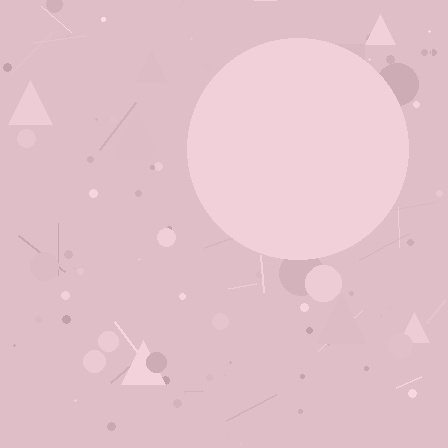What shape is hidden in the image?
A circle is hidden in the image.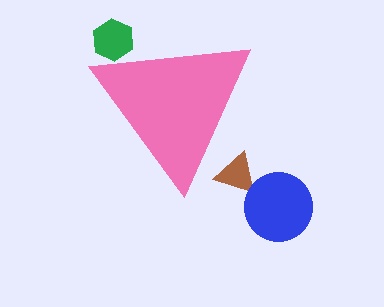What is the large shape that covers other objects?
A pink triangle.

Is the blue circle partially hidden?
No, the blue circle is fully visible.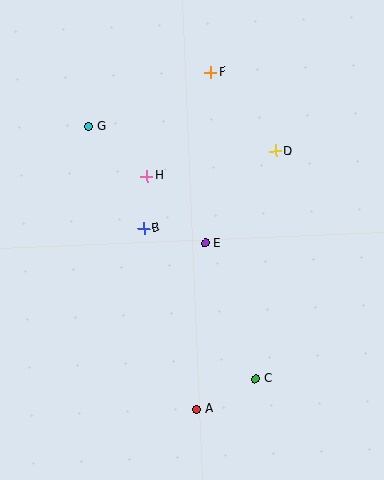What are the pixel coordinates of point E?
Point E is at (205, 243).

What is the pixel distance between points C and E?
The distance between C and E is 144 pixels.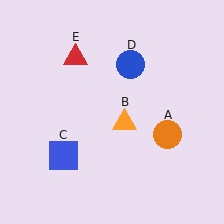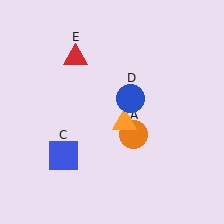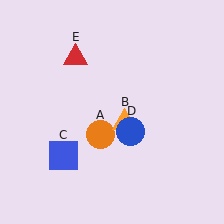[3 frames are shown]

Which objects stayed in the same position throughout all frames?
Orange triangle (object B) and blue square (object C) and red triangle (object E) remained stationary.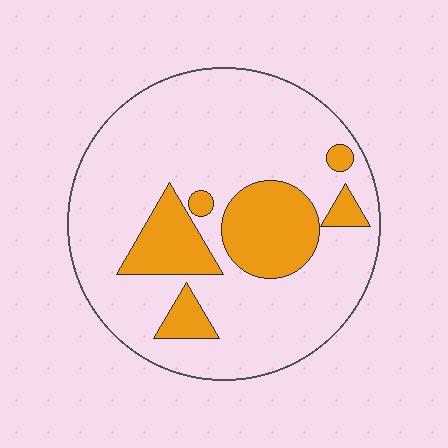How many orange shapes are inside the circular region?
6.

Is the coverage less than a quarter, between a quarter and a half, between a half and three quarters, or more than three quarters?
Less than a quarter.